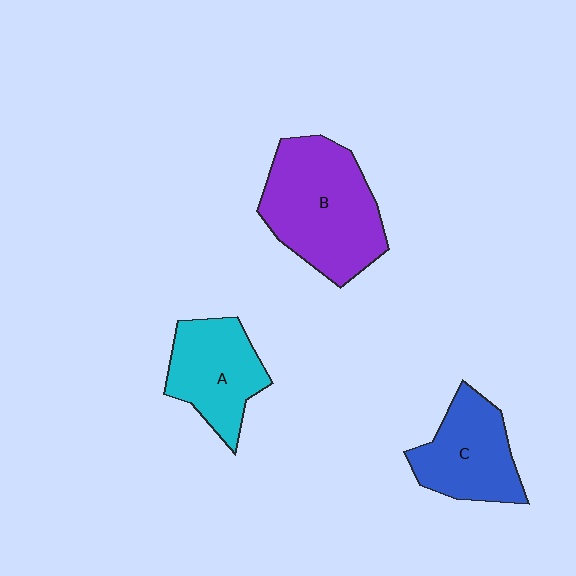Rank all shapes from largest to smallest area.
From largest to smallest: B (purple), C (blue), A (cyan).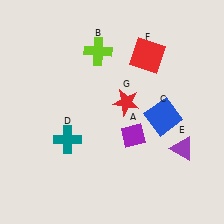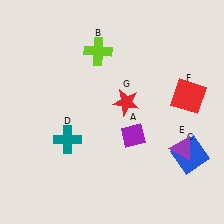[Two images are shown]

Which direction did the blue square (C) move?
The blue square (C) moved down.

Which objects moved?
The objects that moved are: the blue square (C), the red square (F).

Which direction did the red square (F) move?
The red square (F) moved right.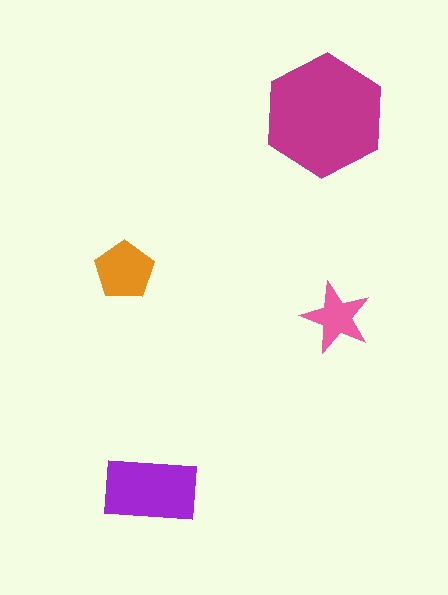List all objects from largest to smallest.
The magenta hexagon, the purple rectangle, the orange pentagon, the pink star.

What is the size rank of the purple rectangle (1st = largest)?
2nd.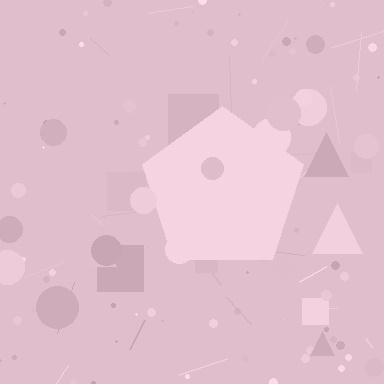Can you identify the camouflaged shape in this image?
The camouflaged shape is a pentagon.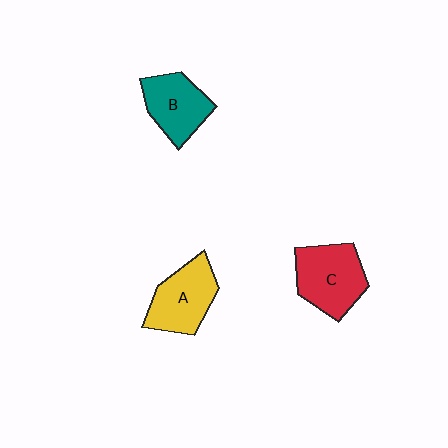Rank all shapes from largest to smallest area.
From largest to smallest: C (red), A (yellow), B (teal).